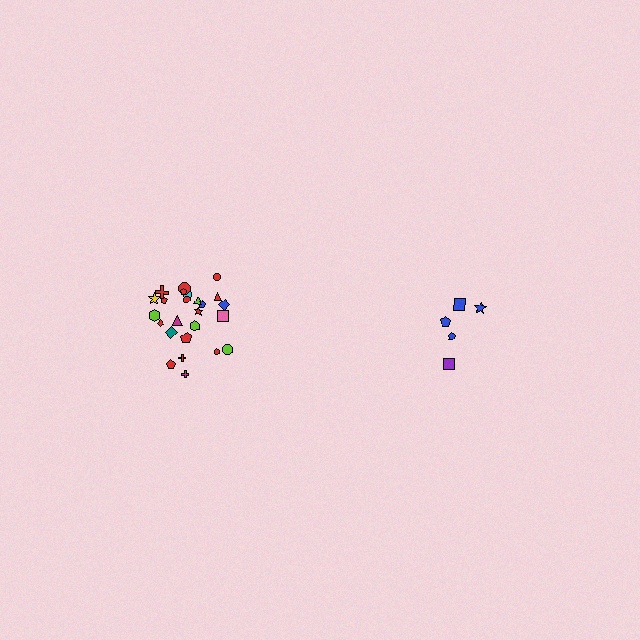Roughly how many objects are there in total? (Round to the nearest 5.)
Roughly 30 objects in total.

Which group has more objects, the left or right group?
The left group.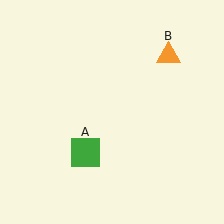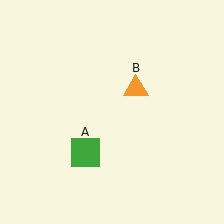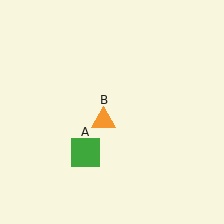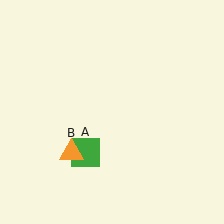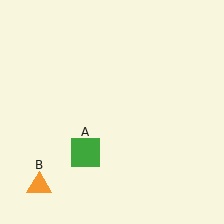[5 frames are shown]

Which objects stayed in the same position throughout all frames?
Green square (object A) remained stationary.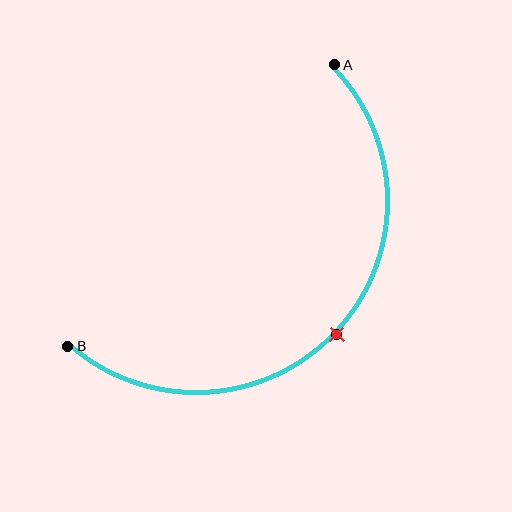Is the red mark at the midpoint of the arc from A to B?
Yes. The red mark lies on the arc at equal arc-length from both A and B — it is the arc midpoint.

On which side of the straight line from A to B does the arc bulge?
The arc bulges below and to the right of the straight line connecting A and B.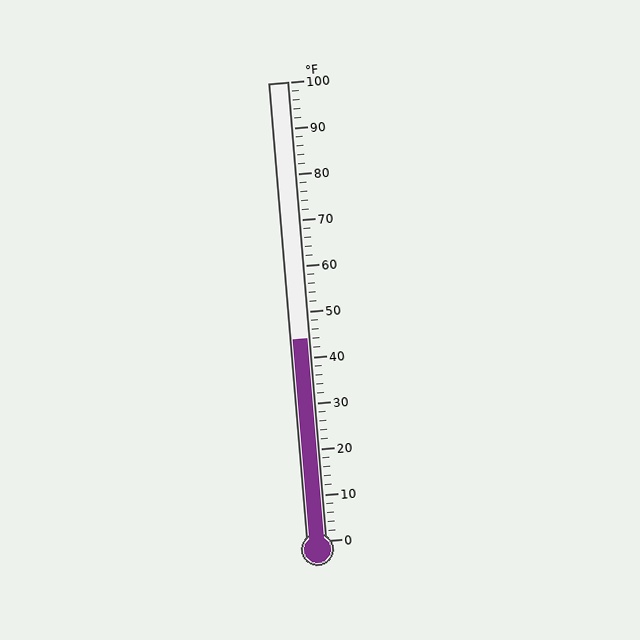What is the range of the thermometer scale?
The thermometer scale ranges from 0°F to 100°F.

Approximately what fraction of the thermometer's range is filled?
The thermometer is filled to approximately 45% of its range.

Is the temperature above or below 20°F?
The temperature is above 20°F.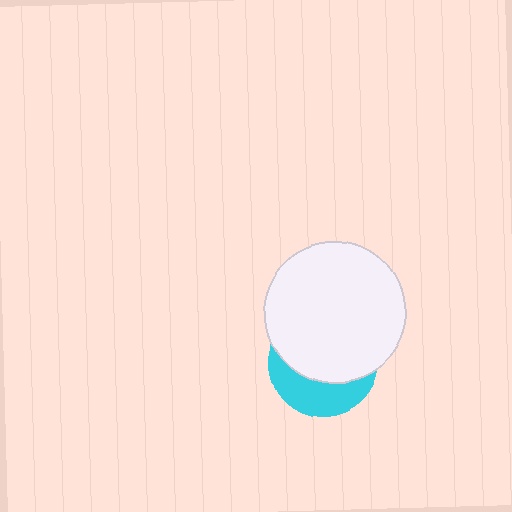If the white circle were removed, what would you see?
You would see the complete cyan circle.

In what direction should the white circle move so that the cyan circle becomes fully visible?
The white circle should move up. That is the shortest direction to clear the overlap and leave the cyan circle fully visible.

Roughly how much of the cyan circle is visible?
A small part of it is visible (roughly 35%).